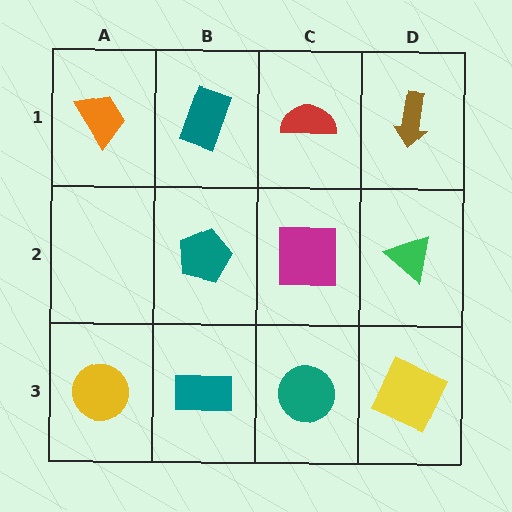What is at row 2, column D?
A green triangle.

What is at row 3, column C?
A teal circle.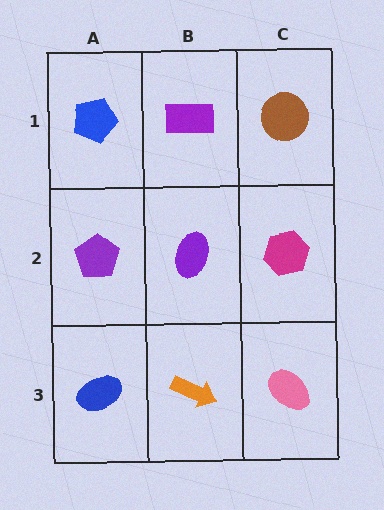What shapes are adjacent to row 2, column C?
A brown circle (row 1, column C), a pink ellipse (row 3, column C), a purple ellipse (row 2, column B).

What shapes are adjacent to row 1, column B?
A purple ellipse (row 2, column B), a blue pentagon (row 1, column A), a brown circle (row 1, column C).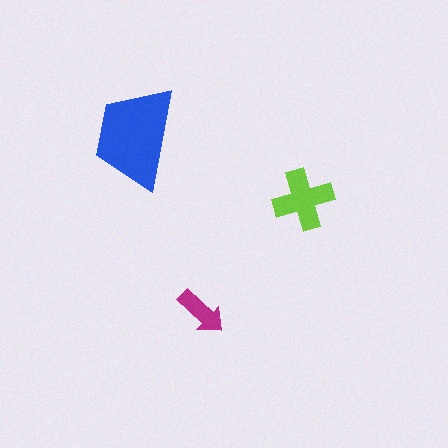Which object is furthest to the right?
The lime cross is rightmost.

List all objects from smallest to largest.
The magenta arrow, the lime cross, the blue trapezoid.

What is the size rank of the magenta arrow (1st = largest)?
3rd.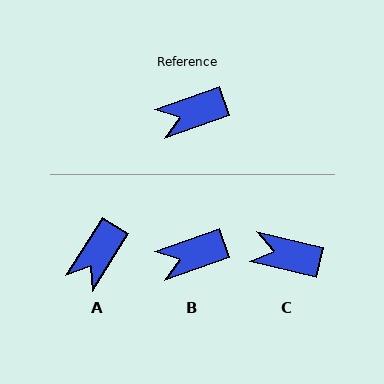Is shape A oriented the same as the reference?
No, it is off by about 38 degrees.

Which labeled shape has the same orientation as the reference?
B.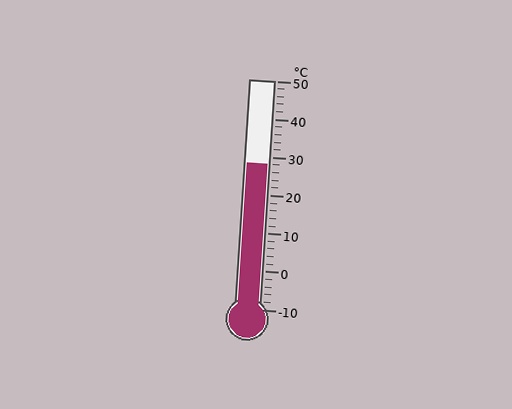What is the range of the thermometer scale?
The thermometer scale ranges from -10°C to 50°C.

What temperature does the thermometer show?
The thermometer shows approximately 28°C.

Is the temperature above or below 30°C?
The temperature is below 30°C.